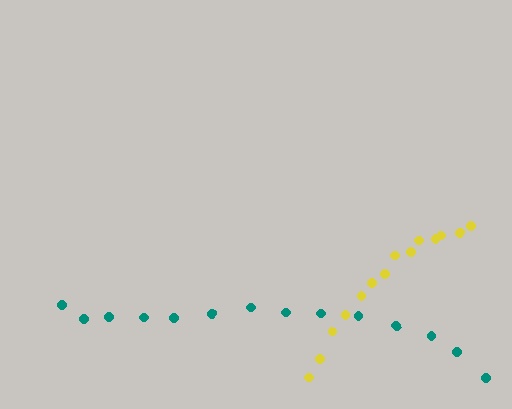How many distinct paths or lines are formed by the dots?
There are 2 distinct paths.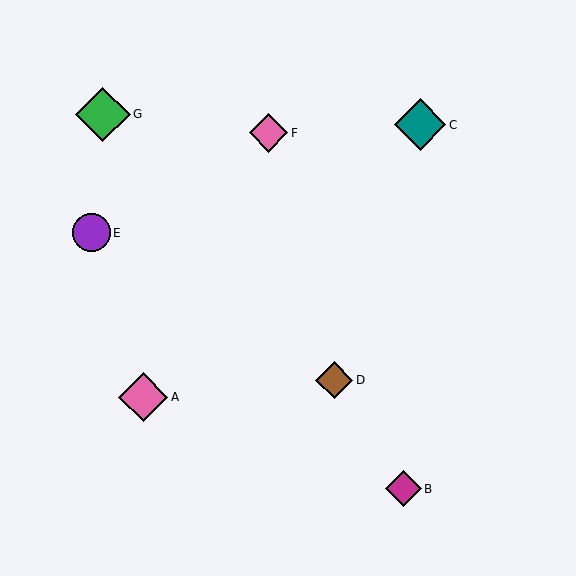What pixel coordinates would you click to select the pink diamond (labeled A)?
Click at (143, 397) to select the pink diamond A.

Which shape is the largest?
The green diamond (labeled G) is the largest.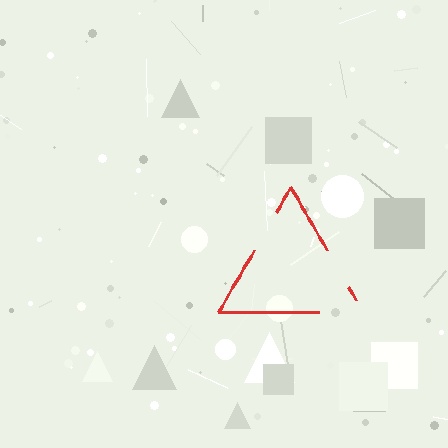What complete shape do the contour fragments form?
The contour fragments form a triangle.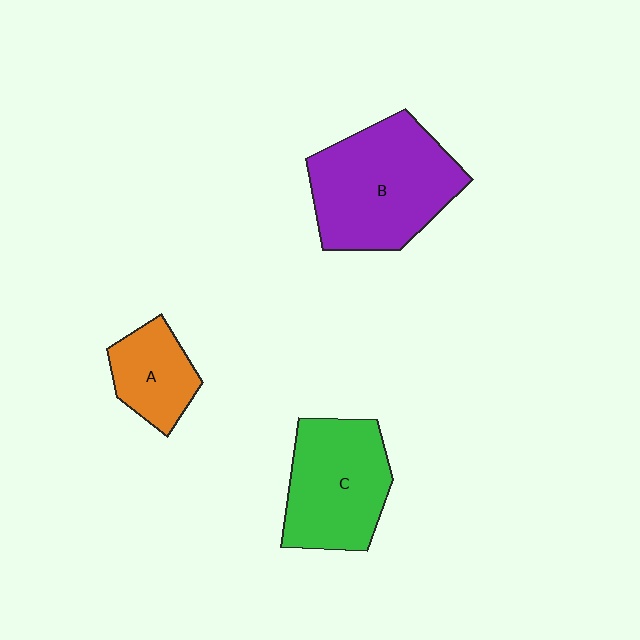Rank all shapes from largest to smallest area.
From largest to smallest: B (purple), C (green), A (orange).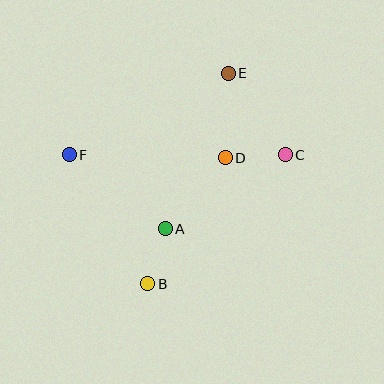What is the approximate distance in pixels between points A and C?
The distance between A and C is approximately 141 pixels.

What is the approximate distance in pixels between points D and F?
The distance between D and F is approximately 156 pixels.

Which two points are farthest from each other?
Points B and E are farthest from each other.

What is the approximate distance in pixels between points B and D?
The distance between B and D is approximately 148 pixels.